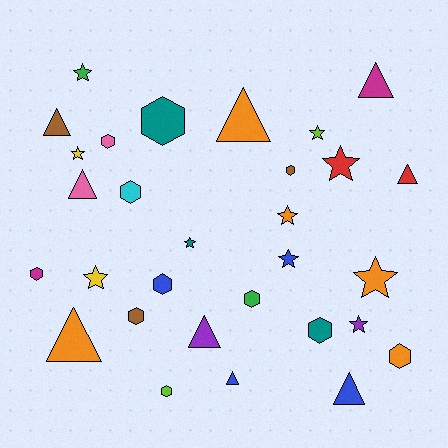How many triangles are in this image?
There are 9 triangles.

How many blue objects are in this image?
There are 4 blue objects.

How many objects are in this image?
There are 30 objects.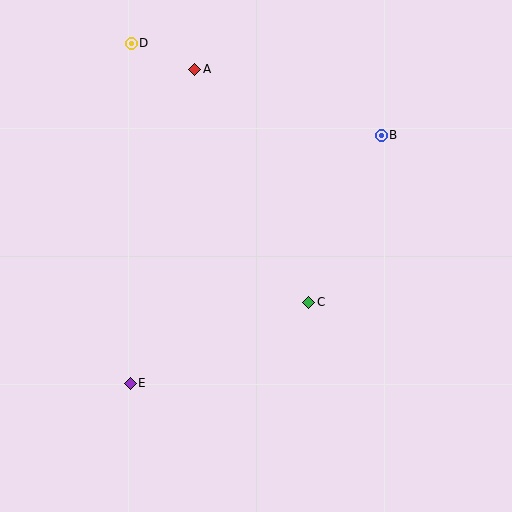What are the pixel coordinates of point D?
Point D is at (131, 43).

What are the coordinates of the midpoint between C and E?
The midpoint between C and E is at (219, 343).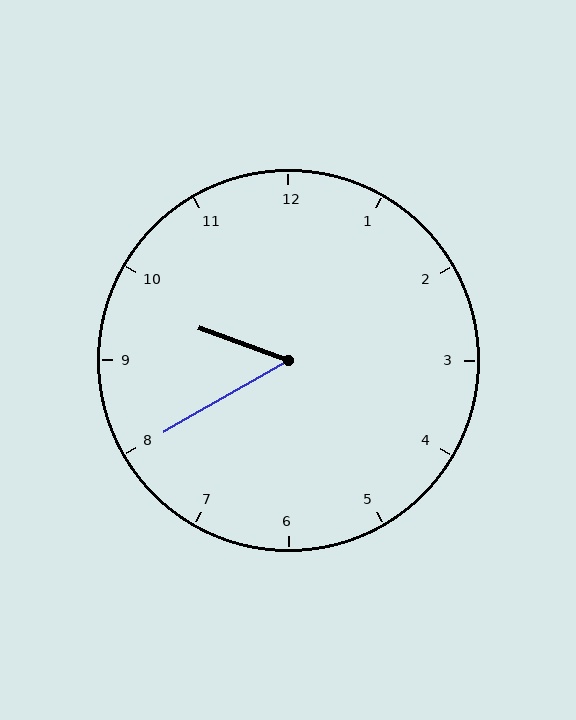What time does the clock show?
9:40.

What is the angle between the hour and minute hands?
Approximately 50 degrees.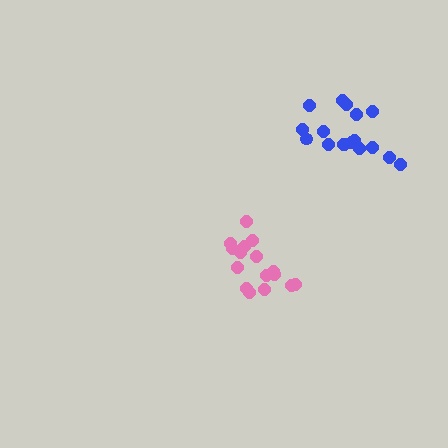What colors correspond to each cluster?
The clusters are colored: blue, pink.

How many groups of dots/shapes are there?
There are 2 groups.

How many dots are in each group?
Group 1: 17 dots, Group 2: 16 dots (33 total).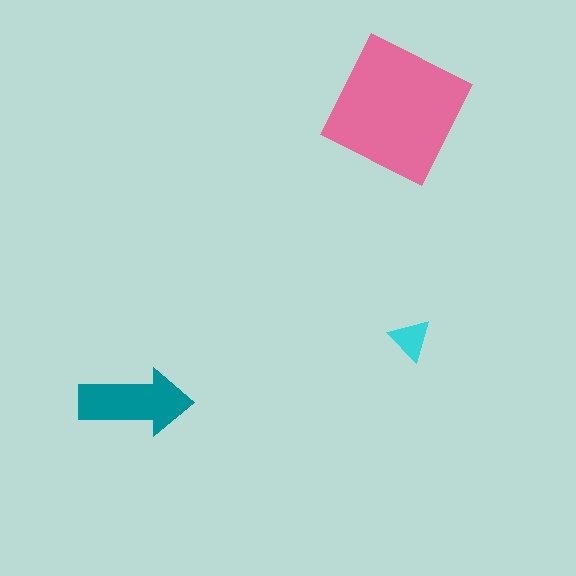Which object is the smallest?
The cyan triangle.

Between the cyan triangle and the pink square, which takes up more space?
The pink square.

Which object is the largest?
The pink square.